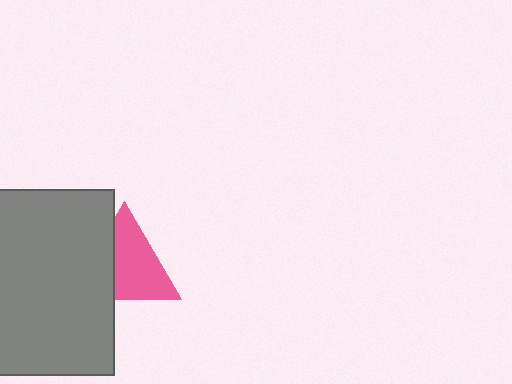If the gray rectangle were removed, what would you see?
You would see the complete pink triangle.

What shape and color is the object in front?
The object in front is a gray rectangle.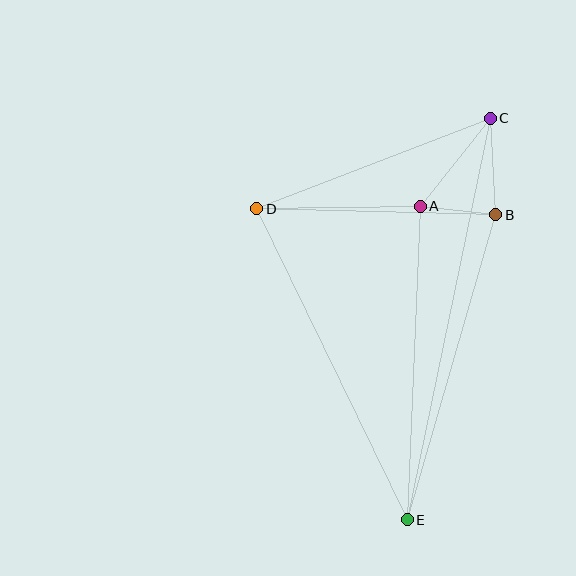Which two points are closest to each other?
Points A and B are closest to each other.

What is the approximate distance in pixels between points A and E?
The distance between A and E is approximately 314 pixels.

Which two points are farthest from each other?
Points C and E are farthest from each other.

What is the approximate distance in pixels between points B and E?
The distance between B and E is approximately 318 pixels.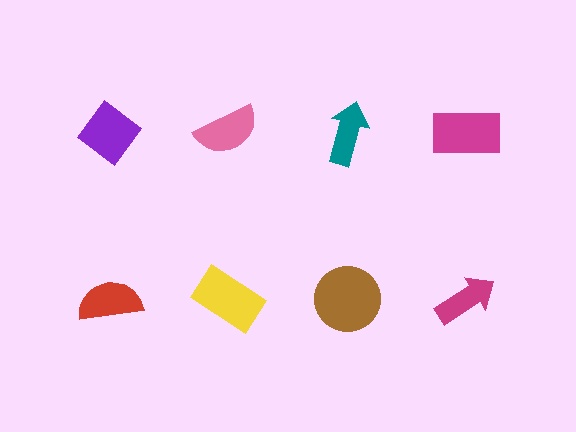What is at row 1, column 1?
A purple diamond.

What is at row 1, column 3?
A teal arrow.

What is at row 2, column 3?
A brown circle.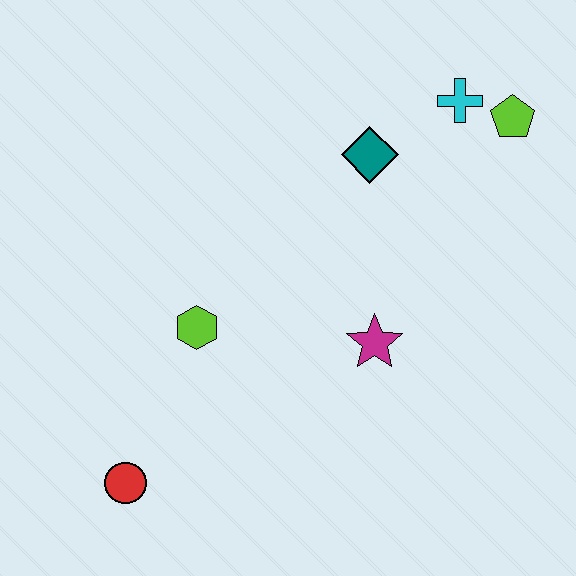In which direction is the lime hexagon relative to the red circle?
The lime hexagon is above the red circle.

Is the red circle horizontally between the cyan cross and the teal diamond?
No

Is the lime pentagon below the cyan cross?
Yes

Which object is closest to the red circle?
The lime hexagon is closest to the red circle.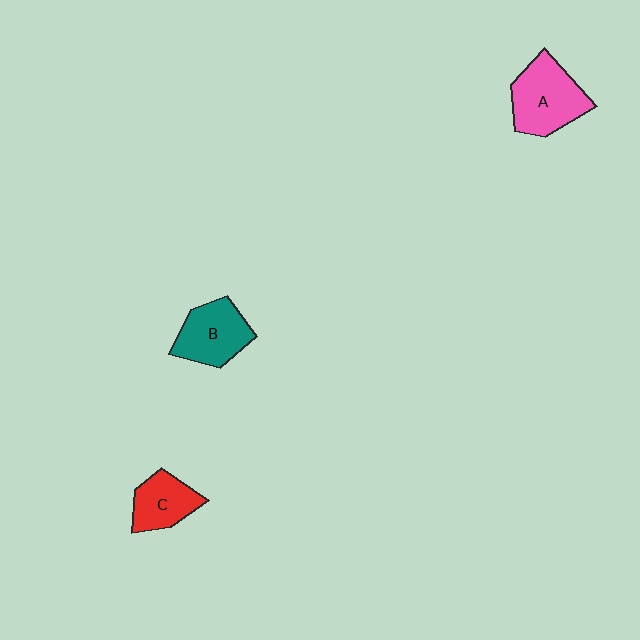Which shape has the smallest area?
Shape C (red).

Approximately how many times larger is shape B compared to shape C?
Approximately 1.2 times.